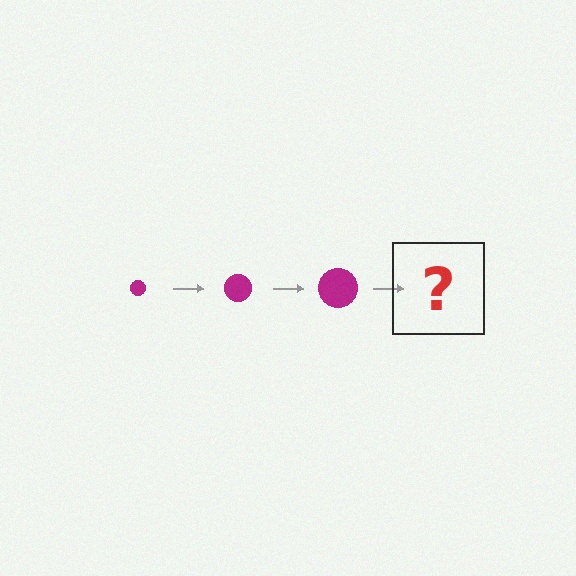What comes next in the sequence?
The next element should be a magenta circle, larger than the previous one.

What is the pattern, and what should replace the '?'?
The pattern is that the circle gets progressively larger each step. The '?' should be a magenta circle, larger than the previous one.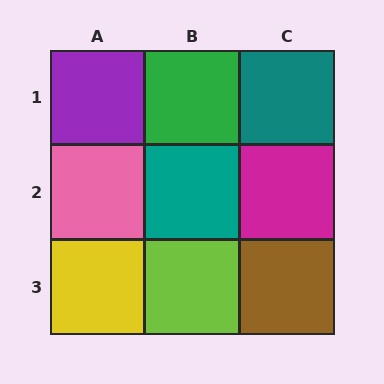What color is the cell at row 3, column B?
Lime.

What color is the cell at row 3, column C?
Brown.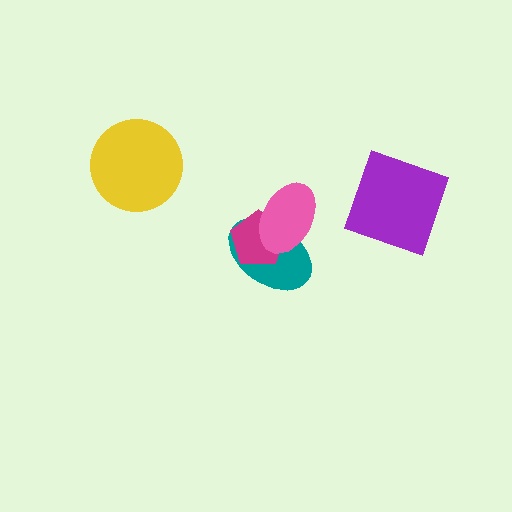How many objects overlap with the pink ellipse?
2 objects overlap with the pink ellipse.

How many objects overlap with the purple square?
0 objects overlap with the purple square.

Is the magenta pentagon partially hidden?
Yes, it is partially covered by another shape.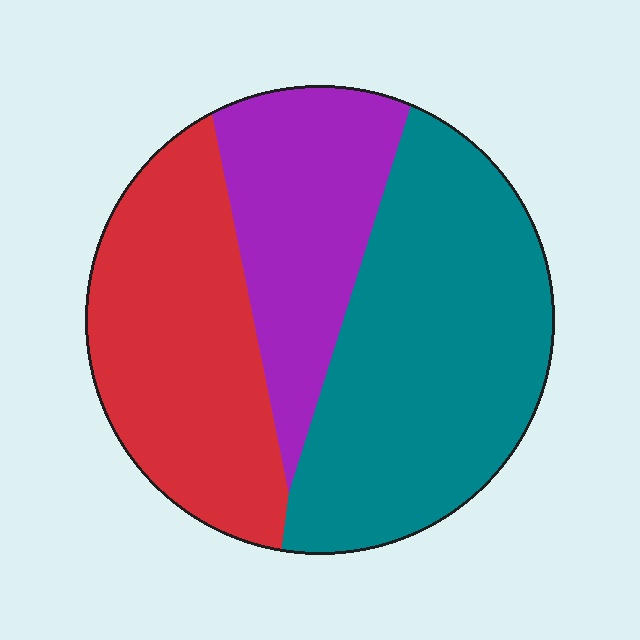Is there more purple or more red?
Red.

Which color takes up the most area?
Teal, at roughly 45%.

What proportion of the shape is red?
Red takes up about one third (1/3) of the shape.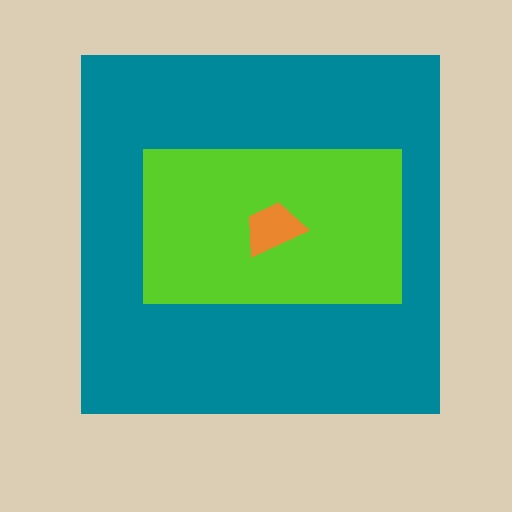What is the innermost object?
The orange trapezoid.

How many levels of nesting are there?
3.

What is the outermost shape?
The teal square.